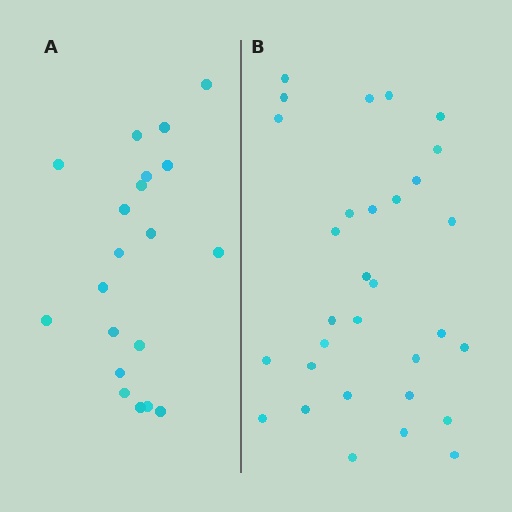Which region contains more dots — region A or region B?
Region B (the right region) has more dots.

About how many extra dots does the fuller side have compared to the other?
Region B has roughly 12 or so more dots than region A.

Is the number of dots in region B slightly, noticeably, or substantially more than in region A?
Region B has substantially more. The ratio is roughly 1.6 to 1.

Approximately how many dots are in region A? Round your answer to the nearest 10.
About 20 dots.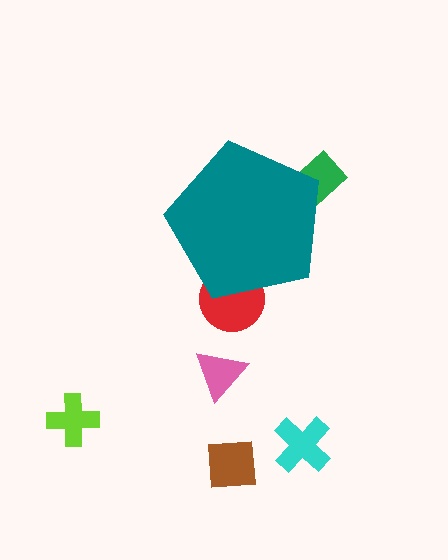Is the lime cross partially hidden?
No, the lime cross is fully visible.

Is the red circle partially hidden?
Yes, the red circle is partially hidden behind the teal pentagon.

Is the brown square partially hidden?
No, the brown square is fully visible.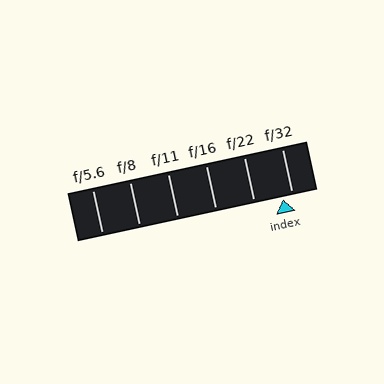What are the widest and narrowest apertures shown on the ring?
The widest aperture shown is f/5.6 and the narrowest is f/32.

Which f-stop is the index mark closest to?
The index mark is closest to f/32.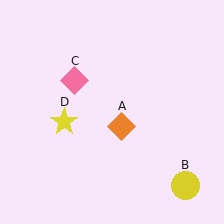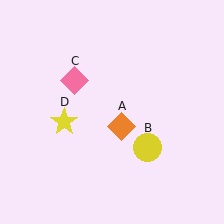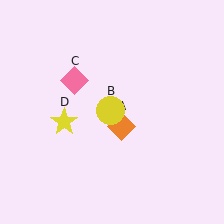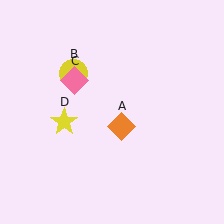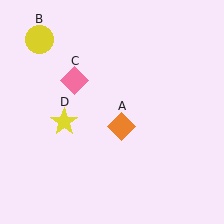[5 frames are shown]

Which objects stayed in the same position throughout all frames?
Orange diamond (object A) and pink diamond (object C) and yellow star (object D) remained stationary.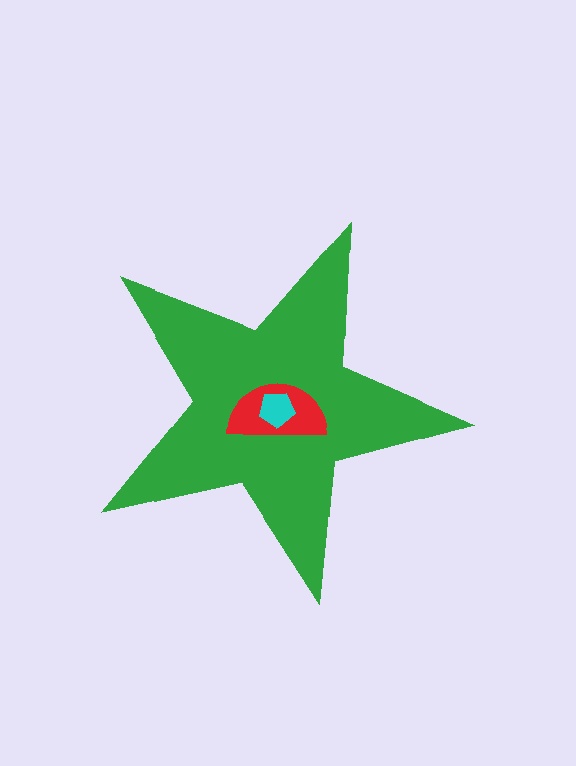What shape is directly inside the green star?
The red semicircle.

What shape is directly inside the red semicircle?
The cyan pentagon.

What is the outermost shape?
The green star.